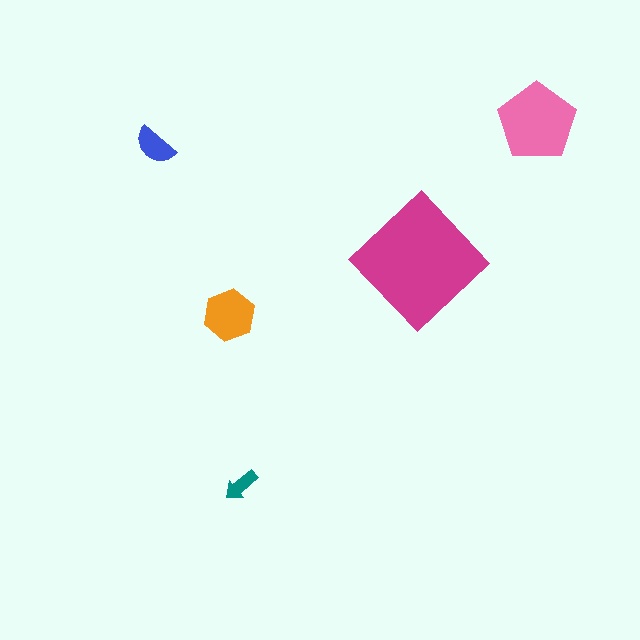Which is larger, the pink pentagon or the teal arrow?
The pink pentagon.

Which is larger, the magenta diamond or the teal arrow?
The magenta diamond.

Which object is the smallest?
The teal arrow.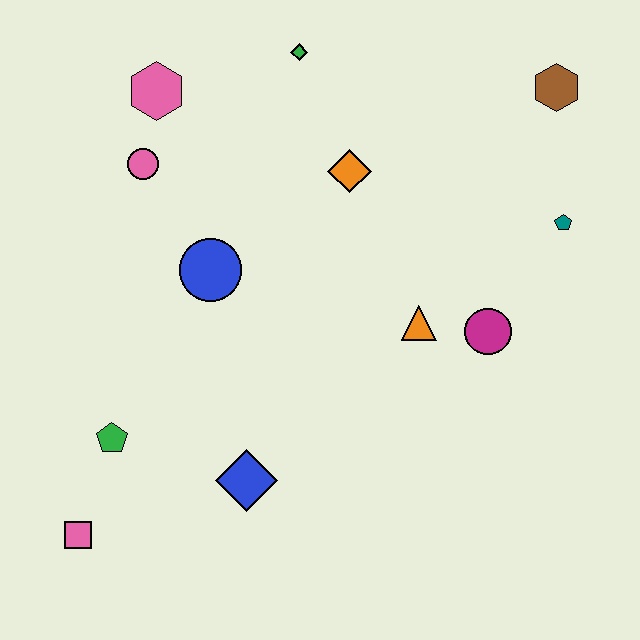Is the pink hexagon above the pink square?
Yes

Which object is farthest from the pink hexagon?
The pink square is farthest from the pink hexagon.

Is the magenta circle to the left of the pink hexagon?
No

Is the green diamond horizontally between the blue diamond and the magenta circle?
Yes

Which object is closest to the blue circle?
The pink circle is closest to the blue circle.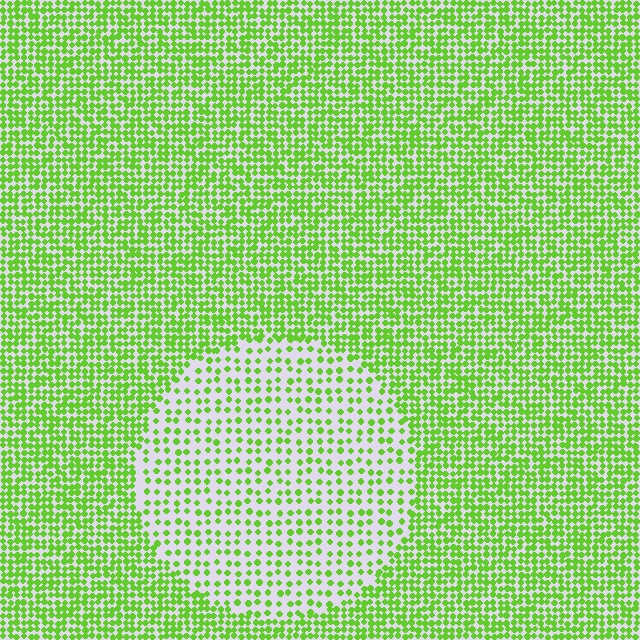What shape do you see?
I see a circle.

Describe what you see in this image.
The image contains small lime elements arranged at two different densities. A circle-shaped region is visible where the elements are less densely packed than the surrounding area.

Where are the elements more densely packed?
The elements are more densely packed outside the circle boundary.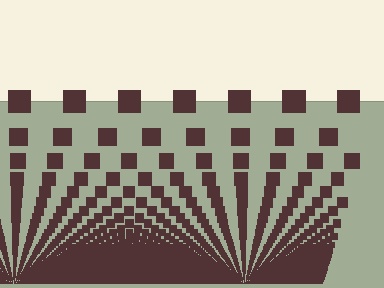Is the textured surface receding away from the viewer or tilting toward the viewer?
The surface appears to tilt toward the viewer. Texture elements get larger and sparser toward the top.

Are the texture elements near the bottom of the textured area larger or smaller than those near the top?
Smaller. The gradient is inverted — elements near the bottom are smaller and denser.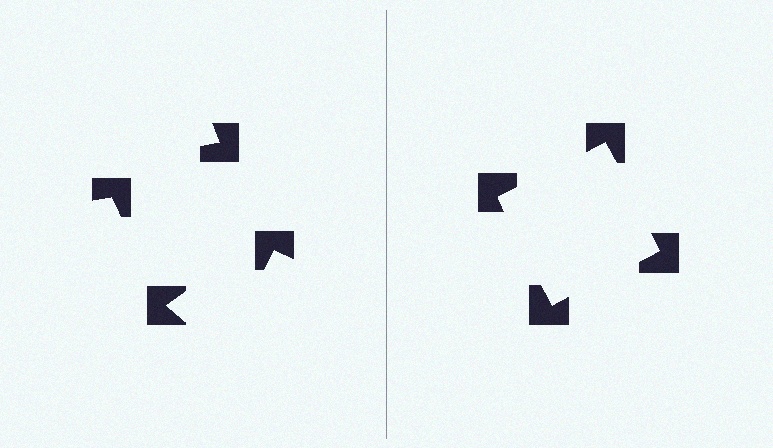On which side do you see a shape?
An illusory square appears on the right side. On the left side the wedge cuts are rotated, so no coherent shape forms.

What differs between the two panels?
The notched squares are positioned identically on both sides; only the wedge orientations differ. On the right they align to a square; on the left they are misaligned.